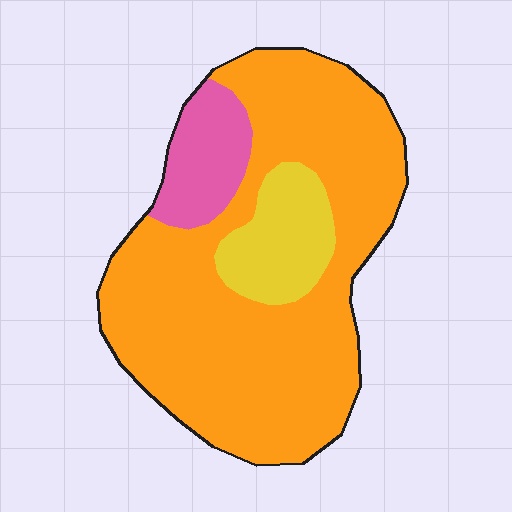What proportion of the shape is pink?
Pink covers around 10% of the shape.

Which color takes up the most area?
Orange, at roughly 75%.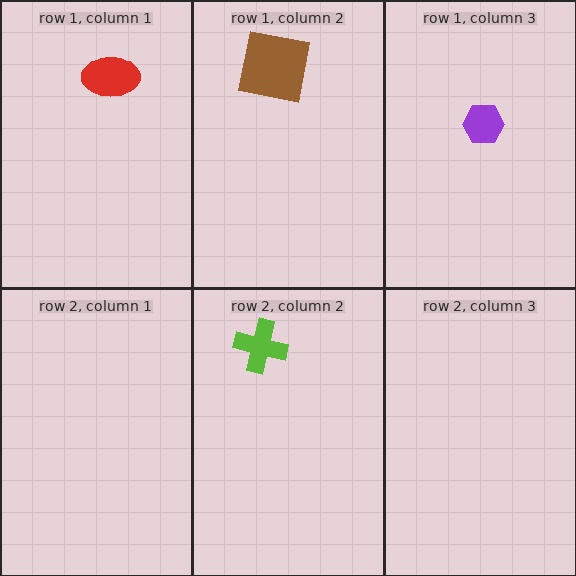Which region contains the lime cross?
The row 2, column 2 region.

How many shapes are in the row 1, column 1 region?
1.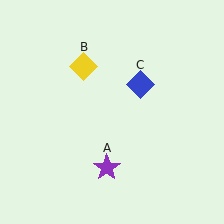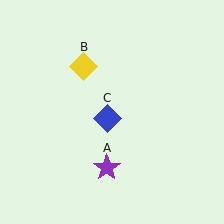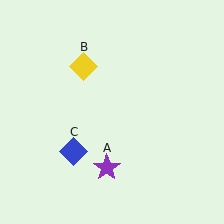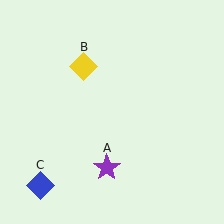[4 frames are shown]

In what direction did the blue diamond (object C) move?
The blue diamond (object C) moved down and to the left.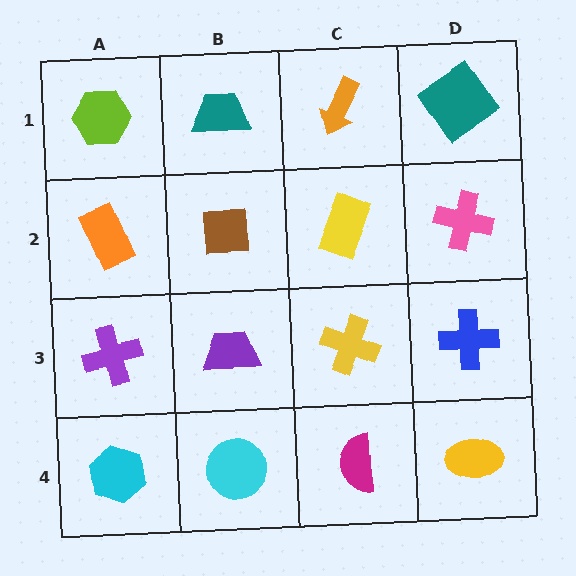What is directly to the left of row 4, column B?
A cyan hexagon.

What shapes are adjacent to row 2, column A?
A lime hexagon (row 1, column A), a purple cross (row 3, column A), a brown square (row 2, column B).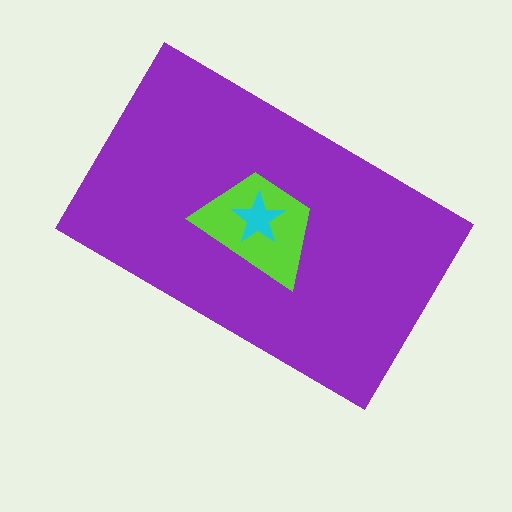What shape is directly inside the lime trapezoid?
The cyan star.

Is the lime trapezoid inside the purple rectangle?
Yes.